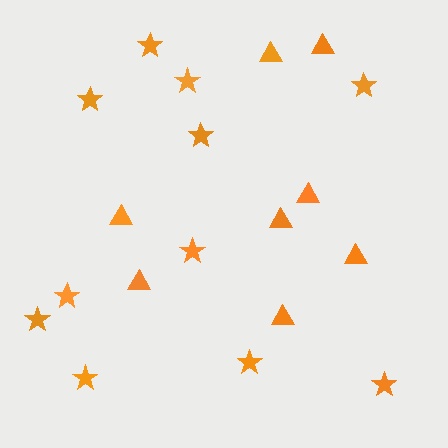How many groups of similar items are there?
There are 2 groups: one group of stars (11) and one group of triangles (8).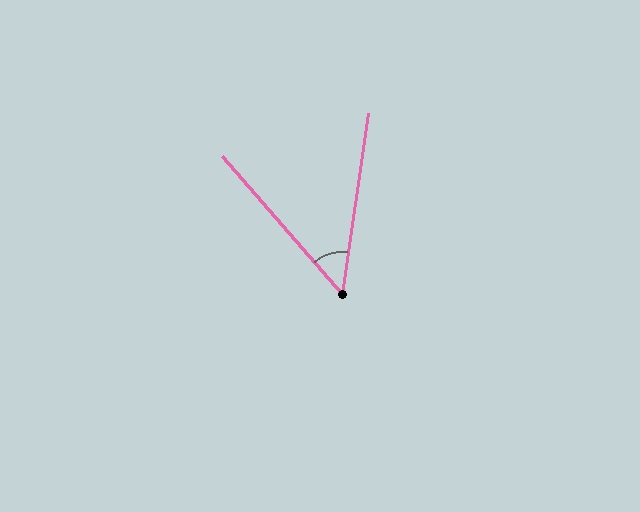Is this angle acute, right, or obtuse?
It is acute.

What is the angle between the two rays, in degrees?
Approximately 49 degrees.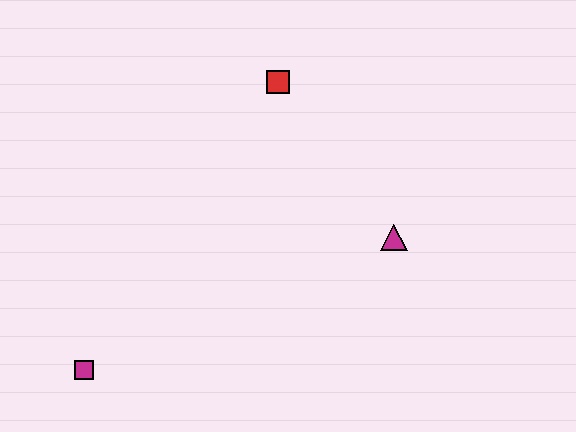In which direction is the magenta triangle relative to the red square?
The magenta triangle is below the red square.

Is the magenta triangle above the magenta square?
Yes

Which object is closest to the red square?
The magenta triangle is closest to the red square.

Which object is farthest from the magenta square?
The red square is farthest from the magenta square.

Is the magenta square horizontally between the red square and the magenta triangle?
No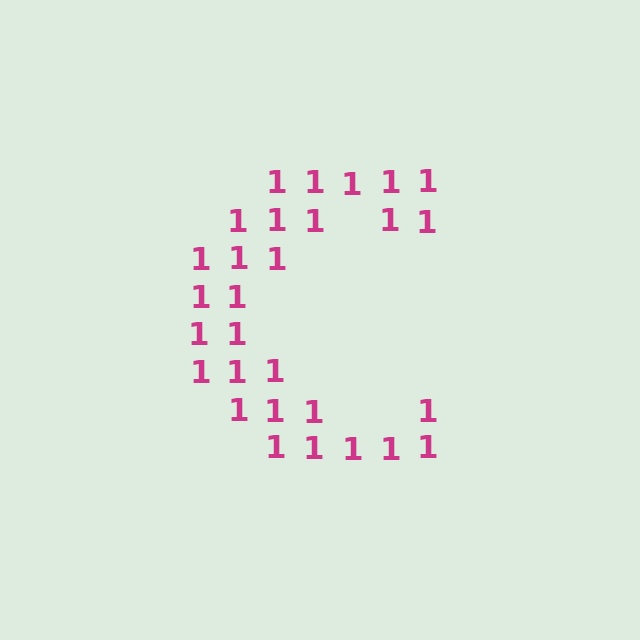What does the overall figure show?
The overall figure shows the letter C.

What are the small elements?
The small elements are digit 1's.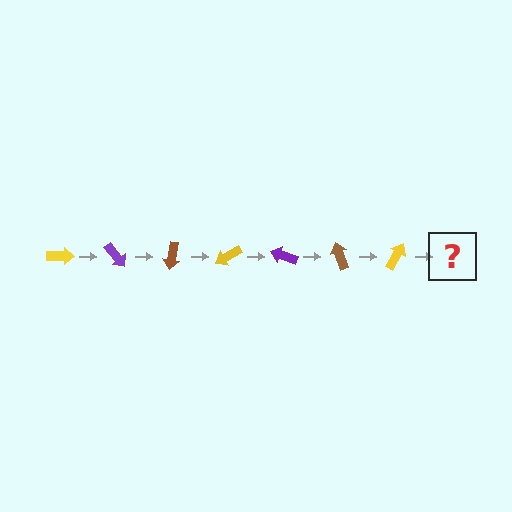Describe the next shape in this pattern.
It should be a purple arrow, rotated 350 degrees from the start.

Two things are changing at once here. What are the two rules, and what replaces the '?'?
The two rules are that it rotates 50 degrees each step and the color cycles through yellow, purple, and brown. The '?' should be a purple arrow, rotated 350 degrees from the start.